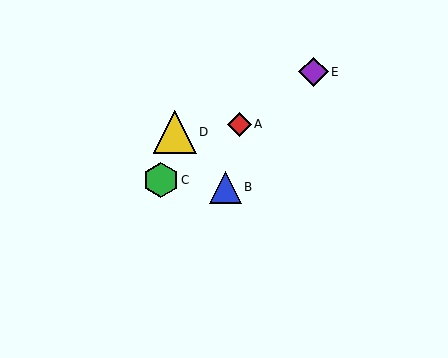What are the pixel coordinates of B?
Object B is at (225, 187).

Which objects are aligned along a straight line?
Objects A, C, E are aligned along a straight line.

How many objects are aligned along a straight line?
3 objects (A, C, E) are aligned along a straight line.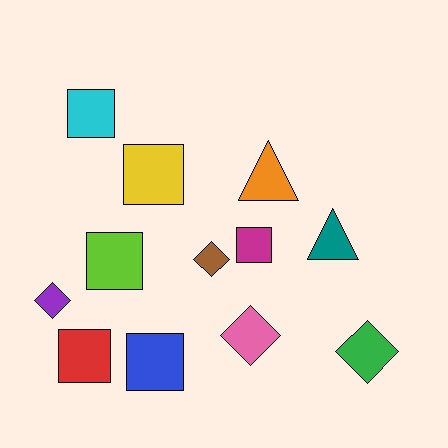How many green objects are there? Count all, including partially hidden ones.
There is 1 green object.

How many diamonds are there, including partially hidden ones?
There are 4 diamonds.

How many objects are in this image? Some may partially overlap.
There are 12 objects.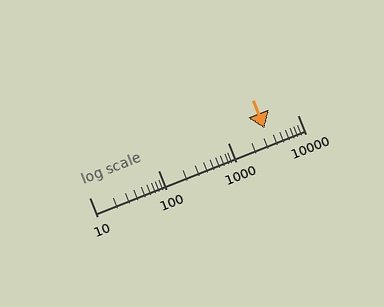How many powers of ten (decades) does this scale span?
The scale spans 3 decades, from 10 to 10000.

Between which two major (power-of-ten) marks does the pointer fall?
The pointer is between 1000 and 10000.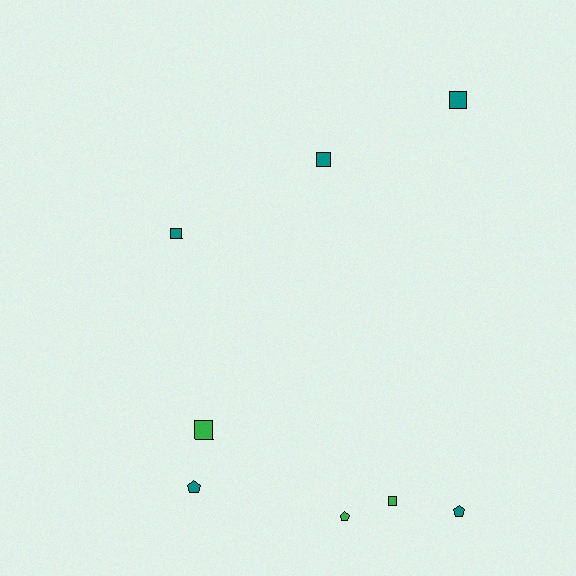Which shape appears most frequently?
Square, with 5 objects.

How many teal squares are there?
There are 3 teal squares.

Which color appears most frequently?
Teal, with 5 objects.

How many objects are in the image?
There are 8 objects.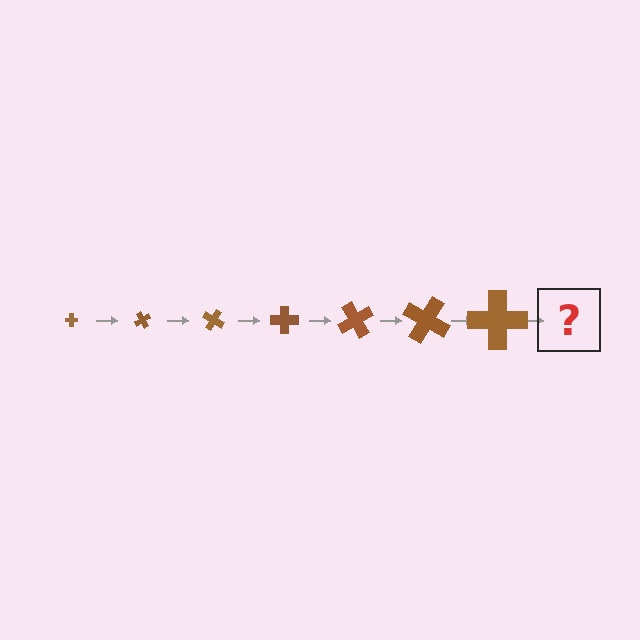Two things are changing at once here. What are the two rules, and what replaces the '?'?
The two rules are that the cross grows larger each step and it rotates 60 degrees each step. The '?' should be a cross, larger than the previous one and rotated 420 degrees from the start.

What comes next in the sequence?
The next element should be a cross, larger than the previous one and rotated 420 degrees from the start.